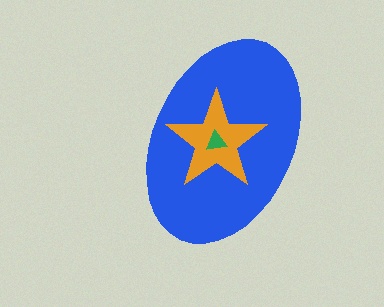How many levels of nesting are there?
3.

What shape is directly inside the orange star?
The green triangle.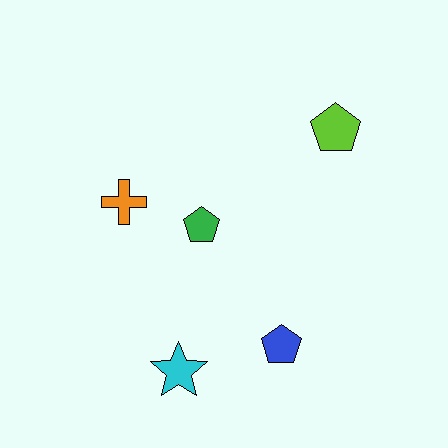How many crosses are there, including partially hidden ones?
There is 1 cross.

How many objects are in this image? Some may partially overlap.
There are 5 objects.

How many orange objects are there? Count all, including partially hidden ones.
There is 1 orange object.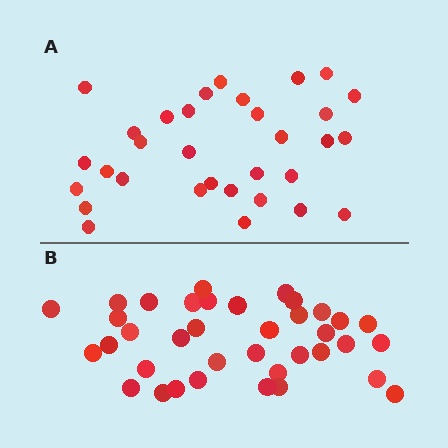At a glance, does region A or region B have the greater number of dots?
Region B (the bottom region) has more dots.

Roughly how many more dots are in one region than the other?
Region B has about 5 more dots than region A.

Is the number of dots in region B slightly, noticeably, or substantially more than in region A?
Region B has only slightly more — the two regions are fairly close. The ratio is roughly 1.2 to 1.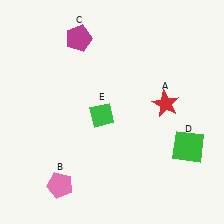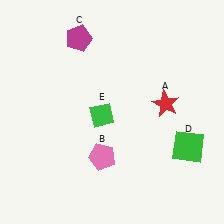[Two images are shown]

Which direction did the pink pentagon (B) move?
The pink pentagon (B) moved right.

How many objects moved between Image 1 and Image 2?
1 object moved between the two images.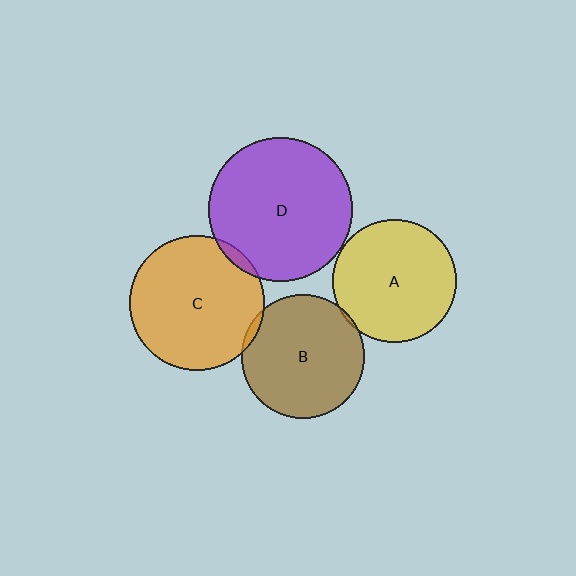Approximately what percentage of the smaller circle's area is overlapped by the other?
Approximately 5%.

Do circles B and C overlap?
Yes.